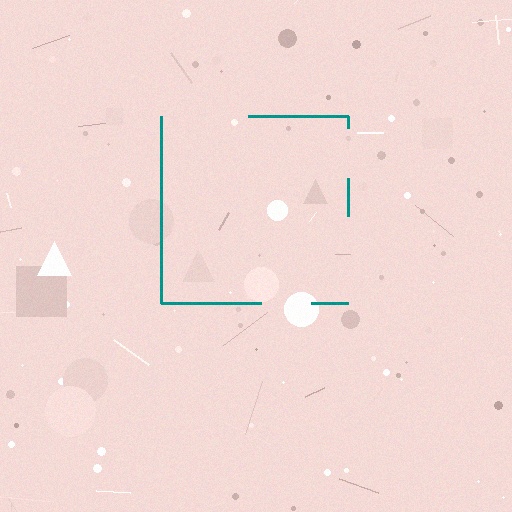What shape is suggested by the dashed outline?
The dashed outline suggests a square.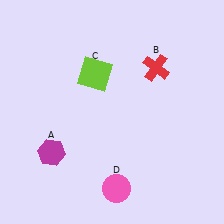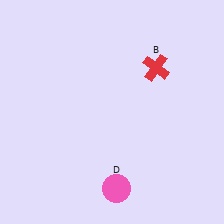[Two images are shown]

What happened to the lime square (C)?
The lime square (C) was removed in Image 2. It was in the top-left area of Image 1.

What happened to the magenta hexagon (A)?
The magenta hexagon (A) was removed in Image 2. It was in the bottom-left area of Image 1.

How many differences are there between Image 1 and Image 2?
There are 2 differences between the two images.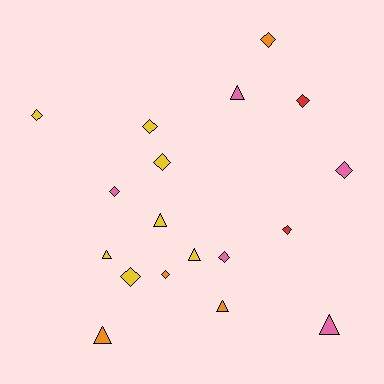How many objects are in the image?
There are 18 objects.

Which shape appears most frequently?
Diamond, with 11 objects.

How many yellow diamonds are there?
There are 4 yellow diamonds.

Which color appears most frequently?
Yellow, with 7 objects.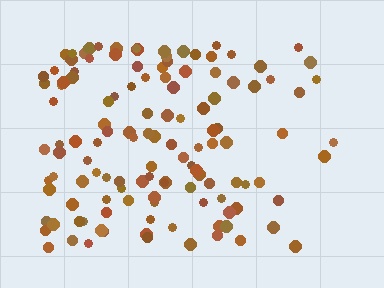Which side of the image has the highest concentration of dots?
The left.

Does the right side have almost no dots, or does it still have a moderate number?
Still a moderate number, just noticeably fewer than the left.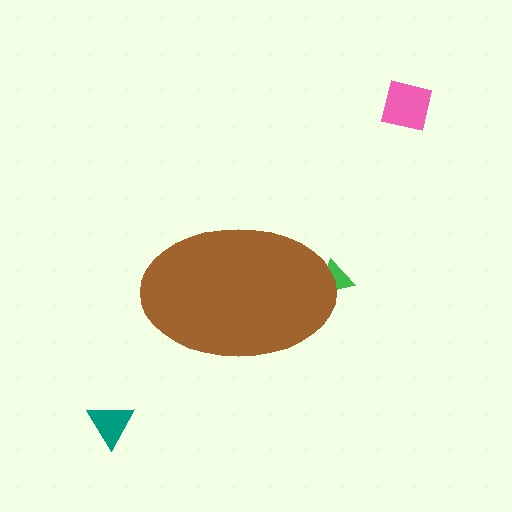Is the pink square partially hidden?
No, the pink square is fully visible.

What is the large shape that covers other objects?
A brown ellipse.